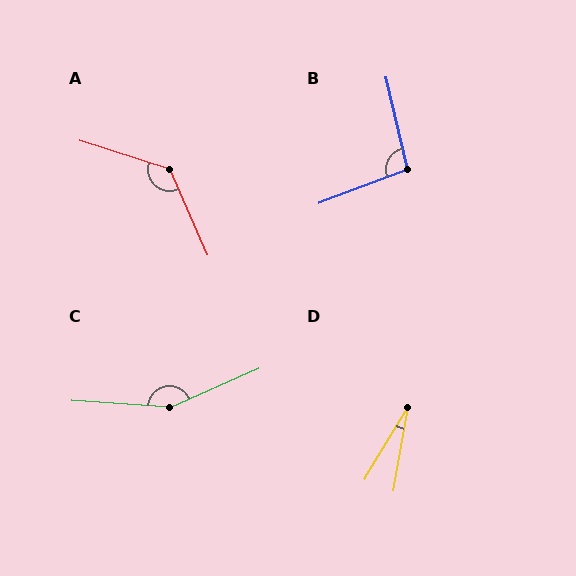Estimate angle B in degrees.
Approximately 98 degrees.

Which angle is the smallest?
D, at approximately 21 degrees.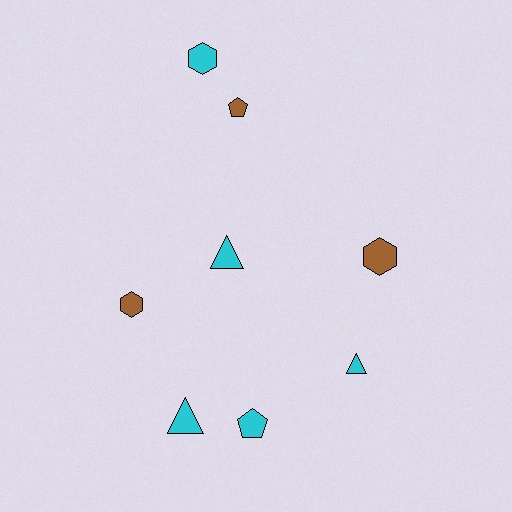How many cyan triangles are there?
There are 3 cyan triangles.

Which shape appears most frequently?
Hexagon, with 3 objects.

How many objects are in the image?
There are 8 objects.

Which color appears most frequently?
Cyan, with 5 objects.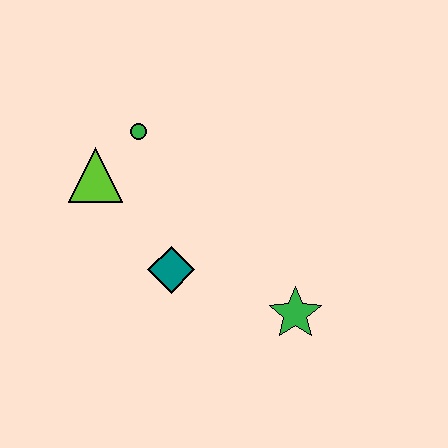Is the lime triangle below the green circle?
Yes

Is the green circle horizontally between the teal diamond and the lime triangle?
Yes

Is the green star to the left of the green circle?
No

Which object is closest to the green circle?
The lime triangle is closest to the green circle.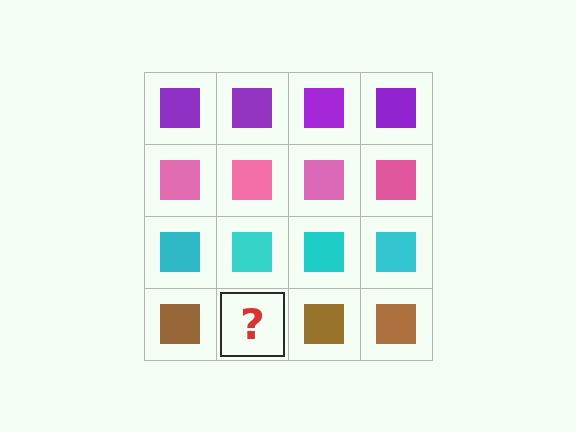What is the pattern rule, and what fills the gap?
The rule is that each row has a consistent color. The gap should be filled with a brown square.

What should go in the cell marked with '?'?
The missing cell should contain a brown square.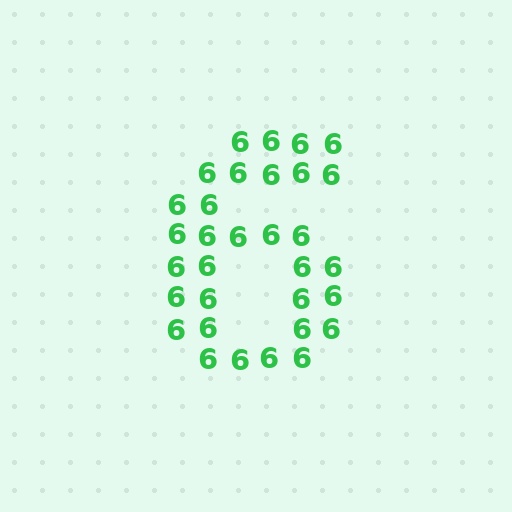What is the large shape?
The large shape is the digit 6.